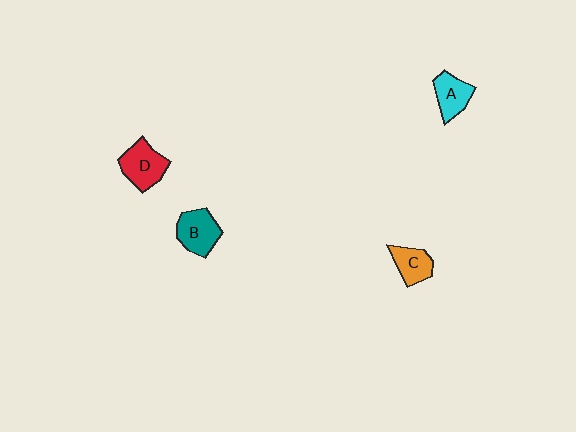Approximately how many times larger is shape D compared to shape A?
Approximately 1.3 times.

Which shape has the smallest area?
Shape C (orange).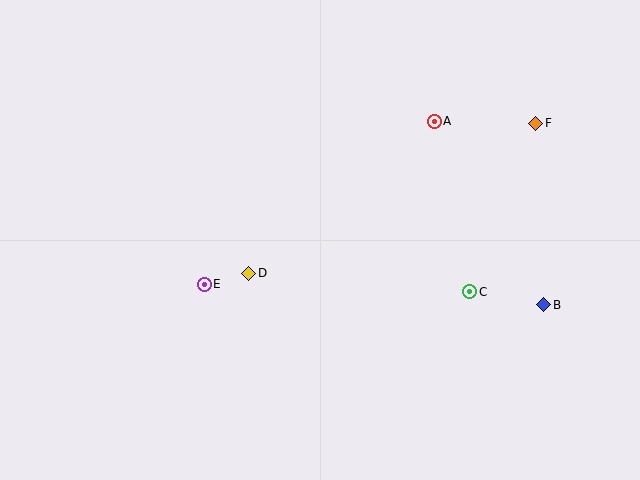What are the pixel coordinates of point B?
Point B is at (544, 305).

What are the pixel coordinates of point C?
Point C is at (470, 292).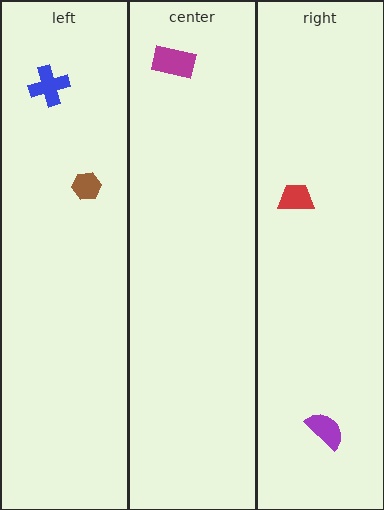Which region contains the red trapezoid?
The right region.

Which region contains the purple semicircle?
The right region.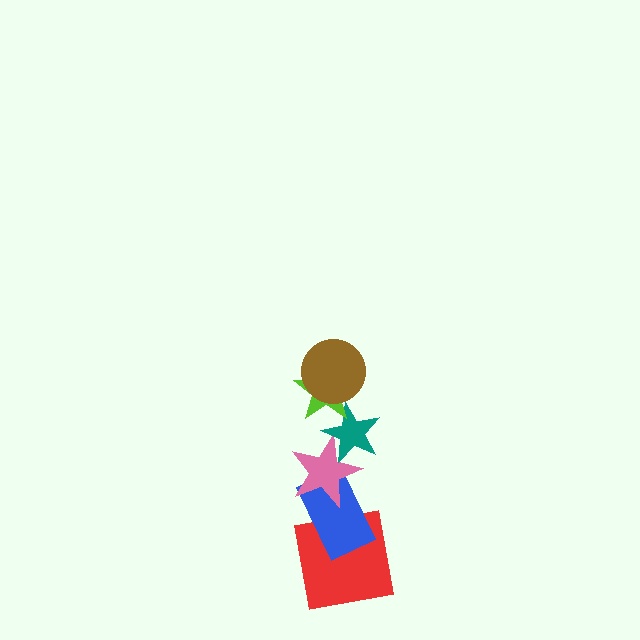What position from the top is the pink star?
The pink star is 4th from the top.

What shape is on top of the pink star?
The teal star is on top of the pink star.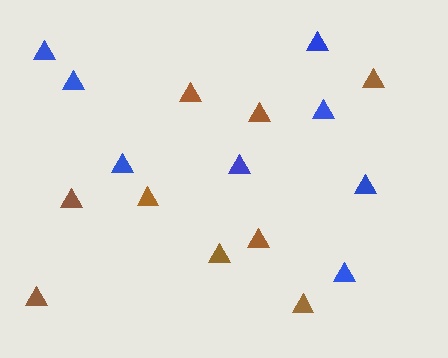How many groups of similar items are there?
There are 2 groups: one group of blue triangles (8) and one group of brown triangles (9).